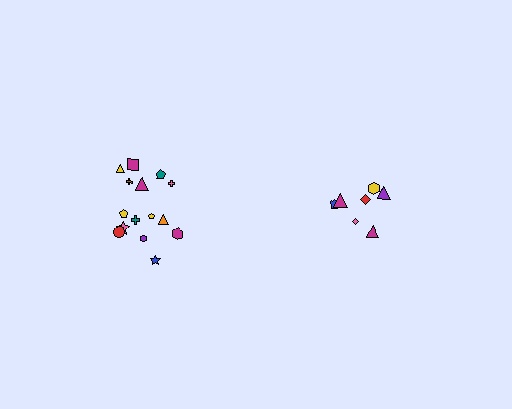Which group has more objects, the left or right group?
The left group.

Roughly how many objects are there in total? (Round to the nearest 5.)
Roughly 20 objects in total.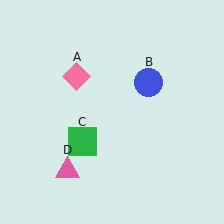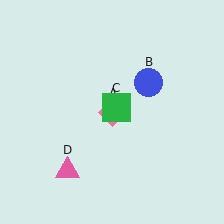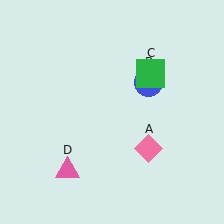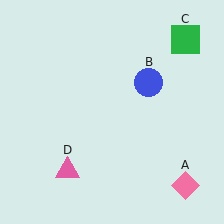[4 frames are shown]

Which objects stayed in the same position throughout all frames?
Blue circle (object B) and pink triangle (object D) remained stationary.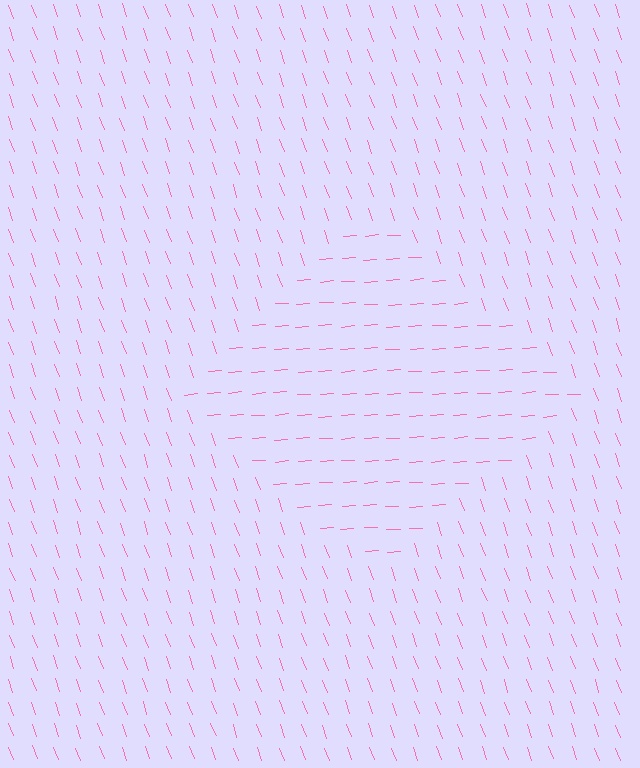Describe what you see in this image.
The image is filled with small pink line segments. A diamond region in the image has lines oriented differently from the surrounding lines, creating a visible texture boundary.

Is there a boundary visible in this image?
Yes, there is a texture boundary formed by a change in line orientation.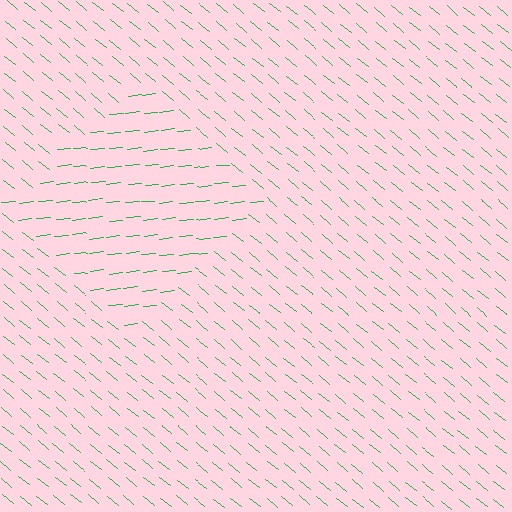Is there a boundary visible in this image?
Yes, there is a texture boundary formed by a change in line orientation.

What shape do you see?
I see a diamond.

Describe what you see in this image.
The image is filled with small green line segments. A diamond region in the image has lines oriented differently from the surrounding lines, creating a visible texture boundary.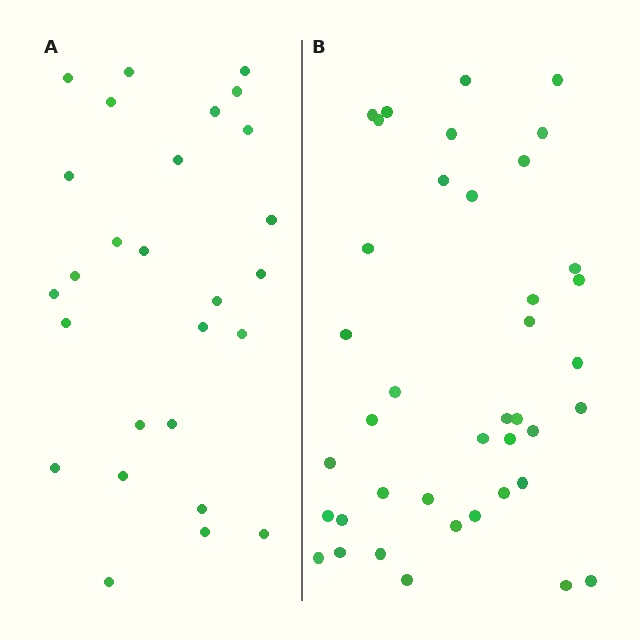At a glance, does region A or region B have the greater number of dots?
Region B (the right region) has more dots.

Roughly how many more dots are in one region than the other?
Region B has approximately 15 more dots than region A.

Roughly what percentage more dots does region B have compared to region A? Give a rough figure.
About 50% more.